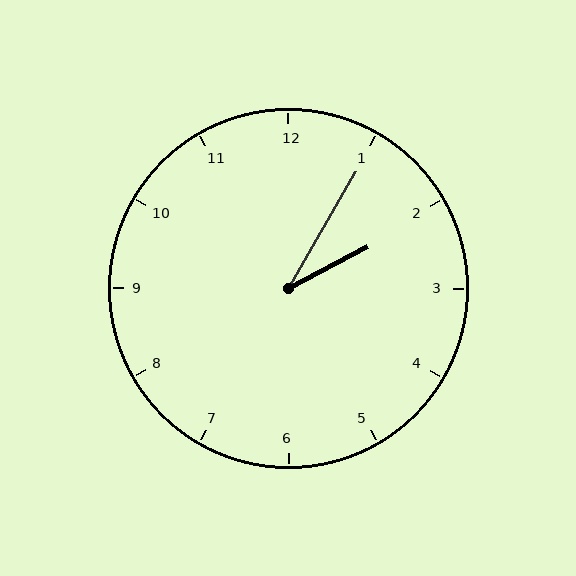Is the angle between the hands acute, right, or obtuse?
It is acute.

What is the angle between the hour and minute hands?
Approximately 32 degrees.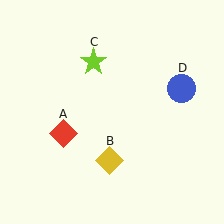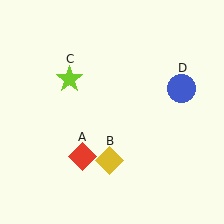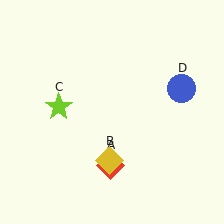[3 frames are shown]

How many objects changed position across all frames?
2 objects changed position: red diamond (object A), lime star (object C).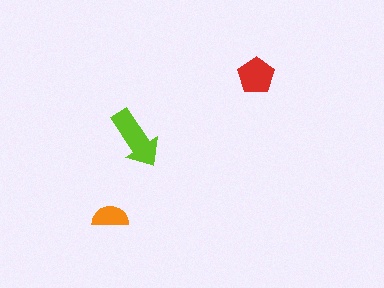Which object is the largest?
The lime arrow.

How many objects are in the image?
There are 3 objects in the image.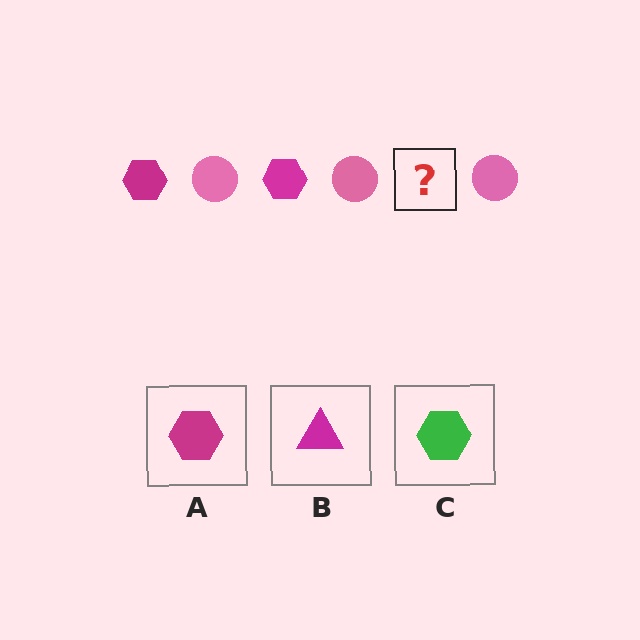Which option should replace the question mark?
Option A.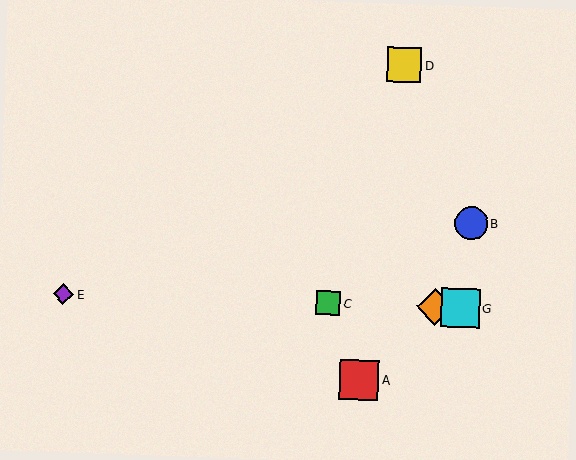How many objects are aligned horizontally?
4 objects (C, E, F, G) are aligned horizontally.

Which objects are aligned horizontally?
Objects C, E, F, G are aligned horizontally.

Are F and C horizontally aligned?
Yes, both are at y≈307.